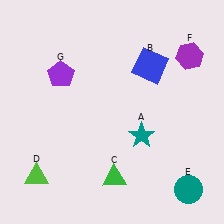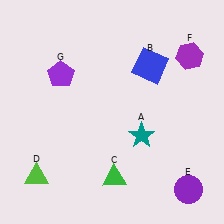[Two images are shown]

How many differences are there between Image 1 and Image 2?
There is 1 difference between the two images.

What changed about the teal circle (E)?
In Image 1, E is teal. In Image 2, it changed to purple.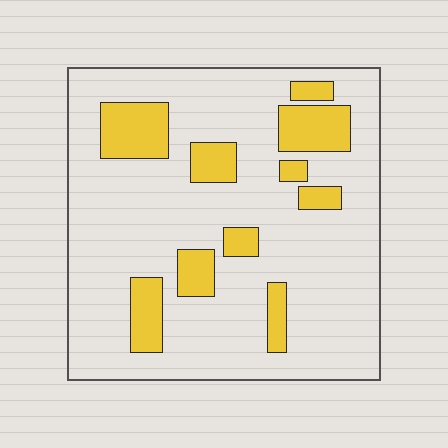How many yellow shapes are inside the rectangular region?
10.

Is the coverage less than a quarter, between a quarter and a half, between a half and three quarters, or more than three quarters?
Less than a quarter.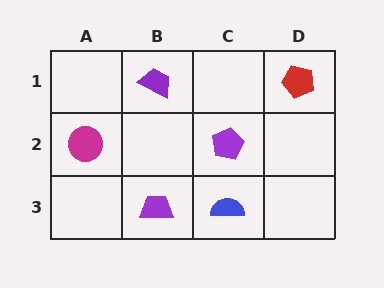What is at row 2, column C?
A purple pentagon.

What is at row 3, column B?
A purple trapezoid.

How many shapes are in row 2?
2 shapes.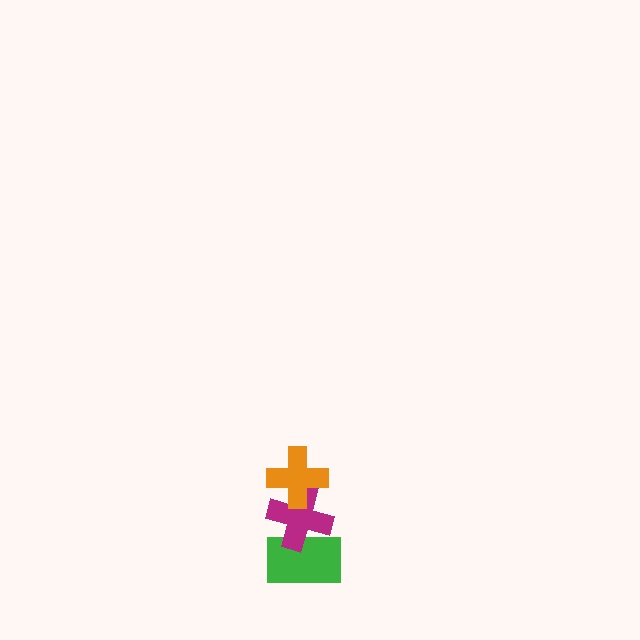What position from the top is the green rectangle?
The green rectangle is 3rd from the top.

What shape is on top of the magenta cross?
The orange cross is on top of the magenta cross.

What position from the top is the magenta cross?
The magenta cross is 2nd from the top.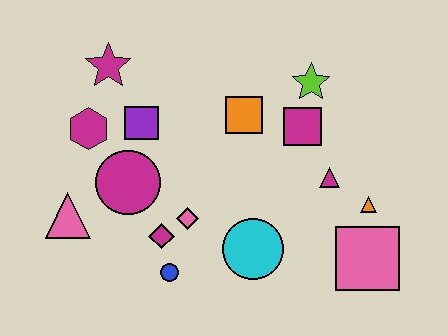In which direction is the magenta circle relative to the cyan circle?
The magenta circle is to the left of the cyan circle.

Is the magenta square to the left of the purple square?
No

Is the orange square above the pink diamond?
Yes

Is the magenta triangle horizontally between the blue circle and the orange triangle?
Yes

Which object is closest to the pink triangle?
The magenta circle is closest to the pink triangle.